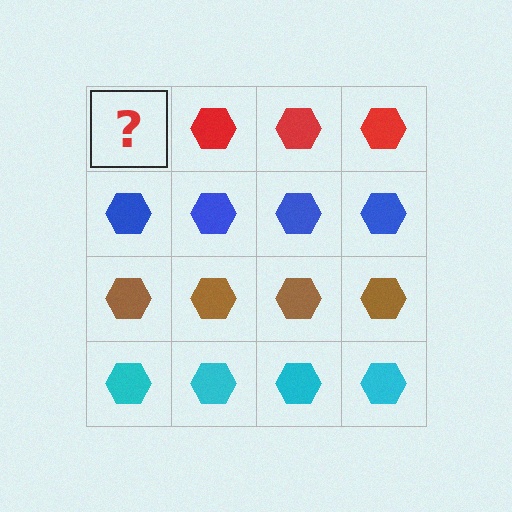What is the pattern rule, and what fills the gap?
The rule is that each row has a consistent color. The gap should be filled with a red hexagon.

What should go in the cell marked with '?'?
The missing cell should contain a red hexagon.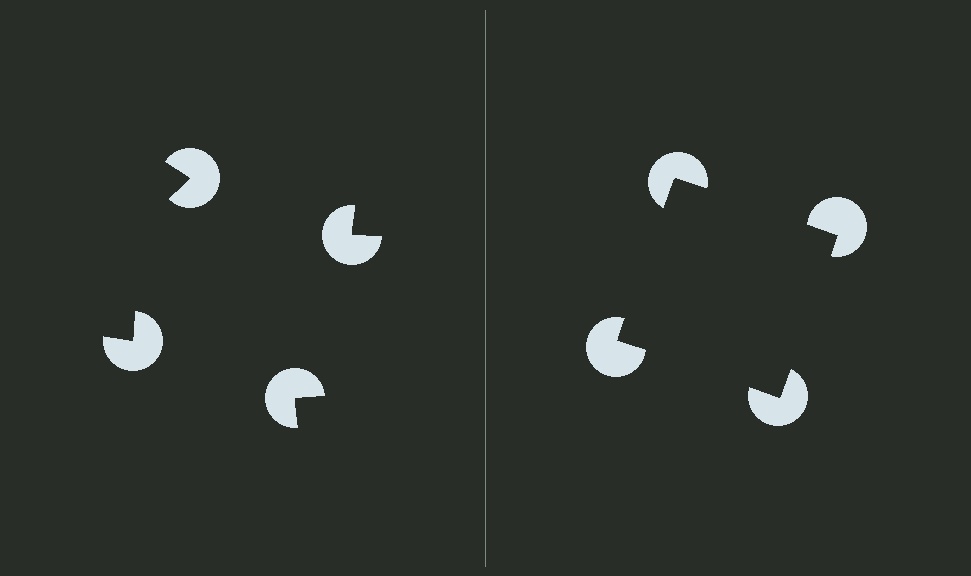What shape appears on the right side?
An illusory square.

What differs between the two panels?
The pac-man discs are positioned identically on both sides; only the wedge orientations differ. On the right they align to a square; on the left they are misaligned.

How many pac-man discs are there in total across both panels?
8 — 4 on each side.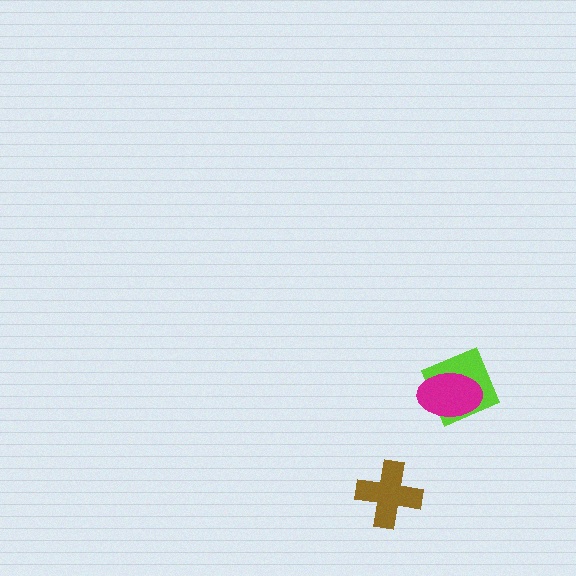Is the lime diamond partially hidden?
Yes, it is partially covered by another shape.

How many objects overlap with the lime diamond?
1 object overlaps with the lime diamond.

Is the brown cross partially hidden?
No, no other shape covers it.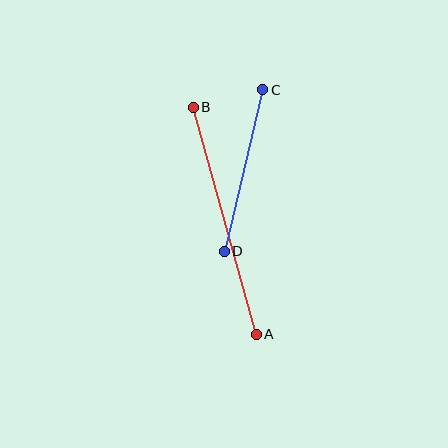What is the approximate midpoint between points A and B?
The midpoint is at approximately (225, 221) pixels.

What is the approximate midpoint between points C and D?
The midpoint is at approximately (244, 171) pixels.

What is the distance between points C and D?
The distance is approximately 166 pixels.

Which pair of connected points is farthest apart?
Points A and B are farthest apart.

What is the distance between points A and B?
The distance is approximately 236 pixels.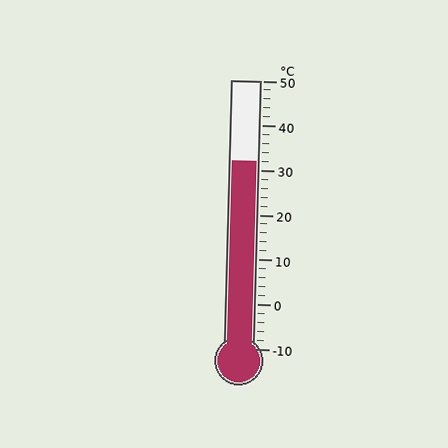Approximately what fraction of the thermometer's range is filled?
The thermometer is filled to approximately 70% of its range.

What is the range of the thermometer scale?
The thermometer scale ranges from -10°C to 50°C.